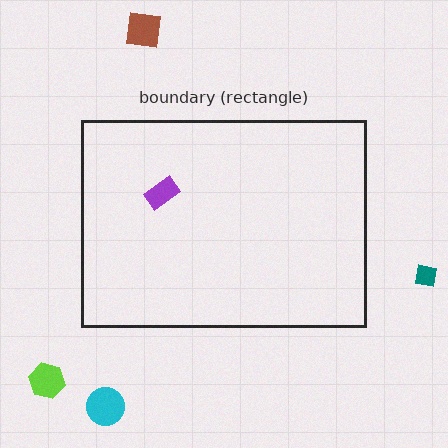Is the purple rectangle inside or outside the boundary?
Inside.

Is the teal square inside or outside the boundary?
Outside.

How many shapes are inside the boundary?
1 inside, 4 outside.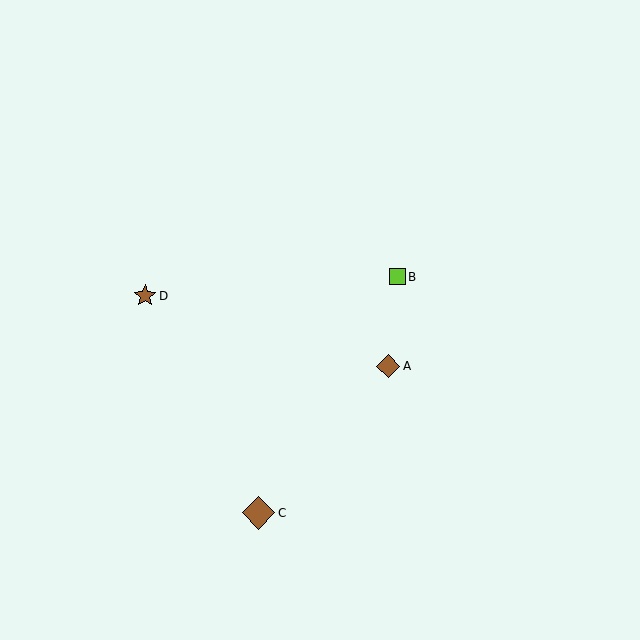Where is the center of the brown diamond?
The center of the brown diamond is at (258, 513).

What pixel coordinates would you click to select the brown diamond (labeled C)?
Click at (258, 513) to select the brown diamond C.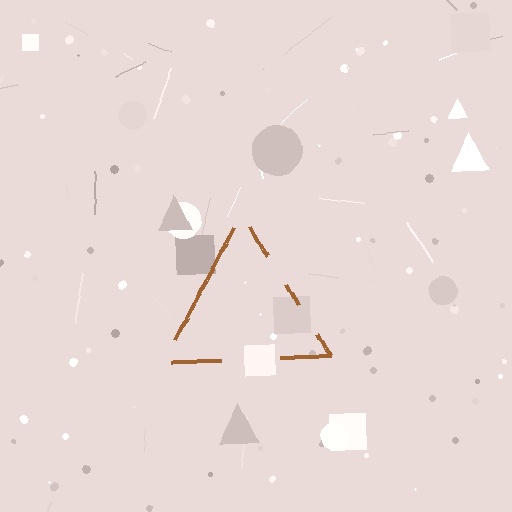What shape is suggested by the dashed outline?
The dashed outline suggests a triangle.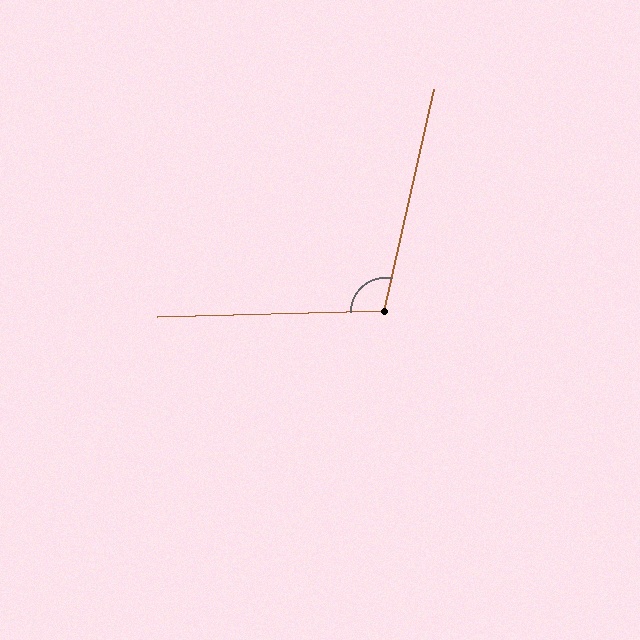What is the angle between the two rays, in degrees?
Approximately 104 degrees.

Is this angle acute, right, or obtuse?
It is obtuse.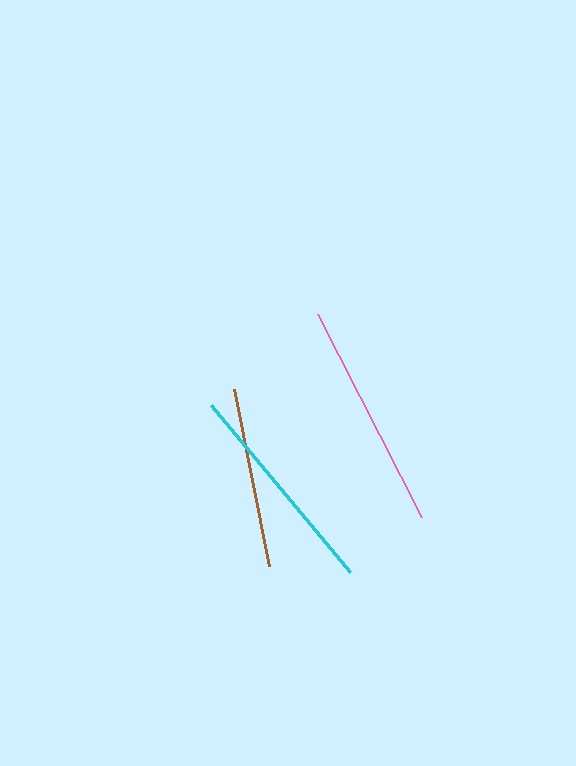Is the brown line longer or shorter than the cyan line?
The cyan line is longer than the brown line.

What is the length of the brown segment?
The brown segment is approximately 180 pixels long.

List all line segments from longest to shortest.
From longest to shortest: pink, cyan, brown.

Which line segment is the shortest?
The brown line is the shortest at approximately 180 pixels.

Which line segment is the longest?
The pink line is the longest at approximately 229 pixels.